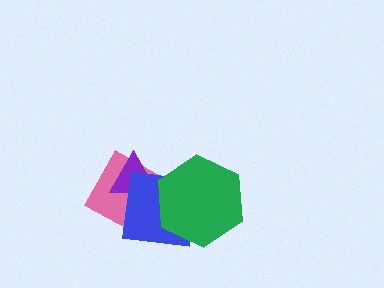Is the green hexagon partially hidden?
No, no other shape covers it.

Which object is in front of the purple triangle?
The blue square is in front of the purple triangle.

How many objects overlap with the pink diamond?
3 objects overlap with the pink diamond.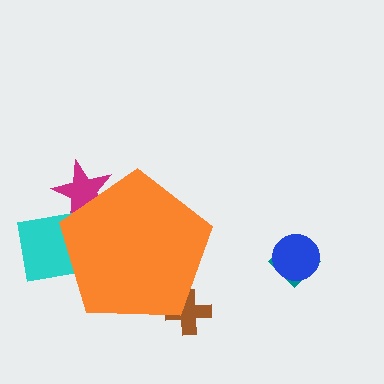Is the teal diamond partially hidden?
No, the teal diamond is fully visible.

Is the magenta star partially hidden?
Yes, the magenta star is partially hidden behind the orange pentagon.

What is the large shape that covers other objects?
An orange pentagon.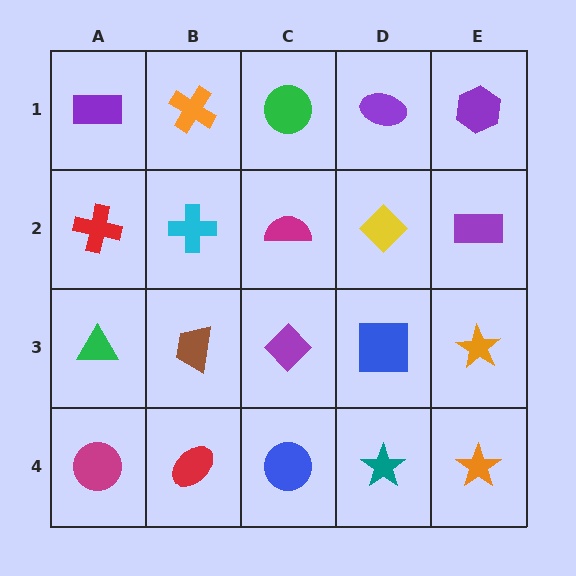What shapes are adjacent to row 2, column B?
An orange cross (row 1, column B), a brown trapezoid (row 3, column B), a red cross (row 2, column A), a magenta semicircle (row 2, column C).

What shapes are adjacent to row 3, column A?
A red cross (row 2, column A), a magenta circle (row 4, column A), a brown trapezoid (row 3, column B).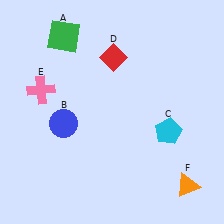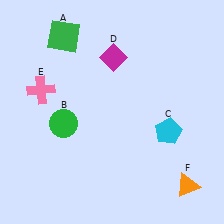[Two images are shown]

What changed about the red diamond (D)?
In Image 1, D is red. In Image 2, it changed to magenta.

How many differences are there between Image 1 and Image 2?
There are 2 differences between the two images.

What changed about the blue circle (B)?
In Image 1, B is blue. In Image 2, it changed to green.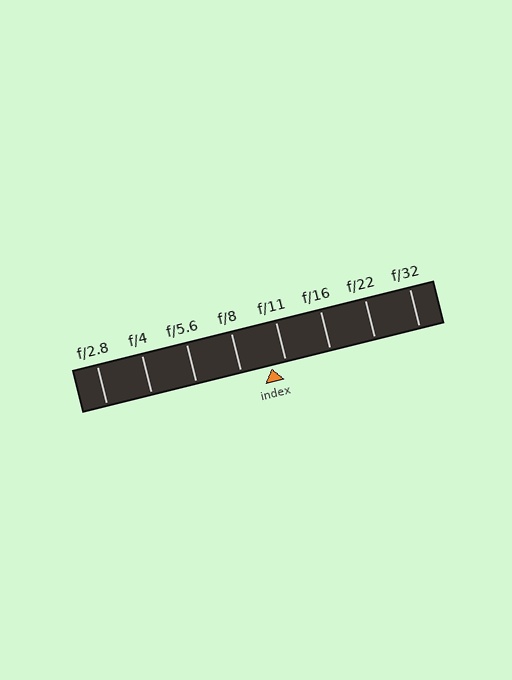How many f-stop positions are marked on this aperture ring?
There are 8 f-stop positions marked.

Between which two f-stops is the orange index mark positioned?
The index mark is between f/8 and f/11.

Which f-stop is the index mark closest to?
The index mark is closest to f/11.